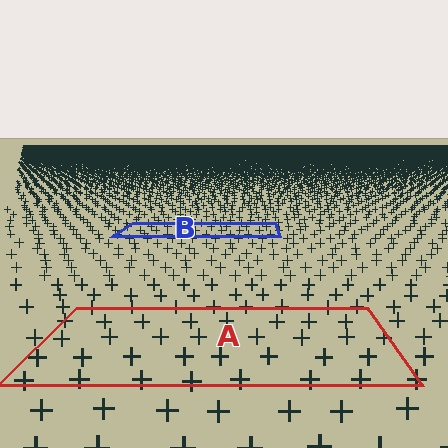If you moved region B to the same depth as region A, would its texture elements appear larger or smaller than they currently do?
They would appear larger. At a closer depth, the same texture elements are projected at a bigger on-screen size.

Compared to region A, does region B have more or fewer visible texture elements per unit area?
Region B has more texture elements per unit area — they are packed more densely because it is farther away.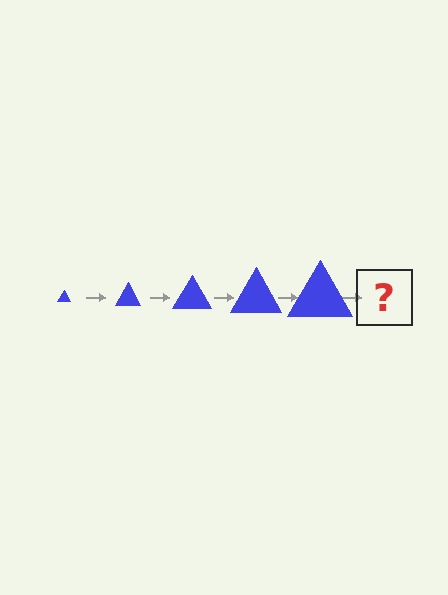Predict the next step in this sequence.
The next step is a blue triangle, larger than the previous one.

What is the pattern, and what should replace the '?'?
The pattern is that the triangle gets progressively larger each step. The '?' should be a blue triangle, larger than the previous one.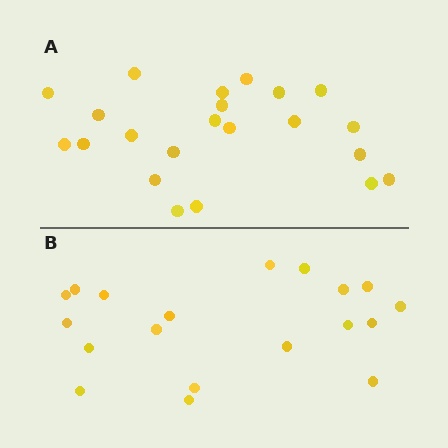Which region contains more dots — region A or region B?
Region A (the top region) has more dots.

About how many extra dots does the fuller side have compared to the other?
Region A has just a few more — roughly 2 or 3 more dots than region B.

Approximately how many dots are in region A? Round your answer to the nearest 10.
About 20 dots. (The exact count is 22, which rounds to 20.)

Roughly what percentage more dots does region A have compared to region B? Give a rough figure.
About 15% more.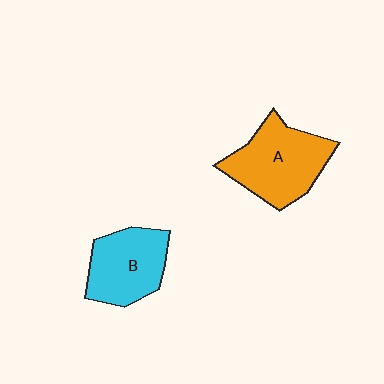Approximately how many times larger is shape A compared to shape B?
Approximately 1.2 times.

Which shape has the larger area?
Shape A (orange).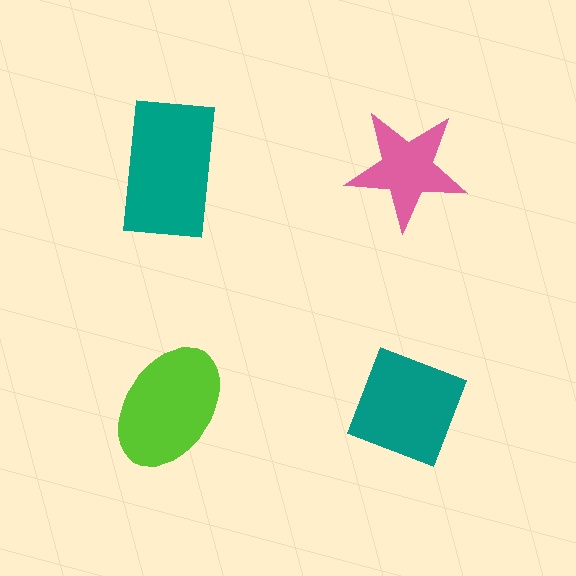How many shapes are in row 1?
2 shapes.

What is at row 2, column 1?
A lime ellipse.